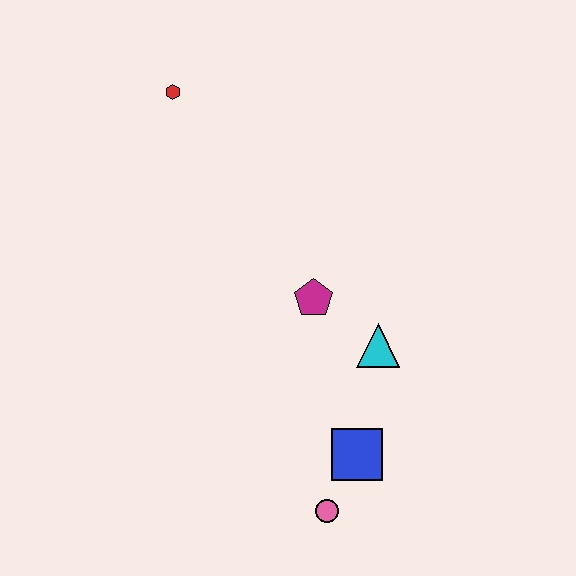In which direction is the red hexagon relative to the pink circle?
The red hexagon is above the pink circle.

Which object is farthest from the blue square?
The red hexagon is farthest from the blue square.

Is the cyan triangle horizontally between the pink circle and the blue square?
No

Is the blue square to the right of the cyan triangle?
No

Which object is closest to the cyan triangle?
The magenta pentagon is closest to the cyan triangle.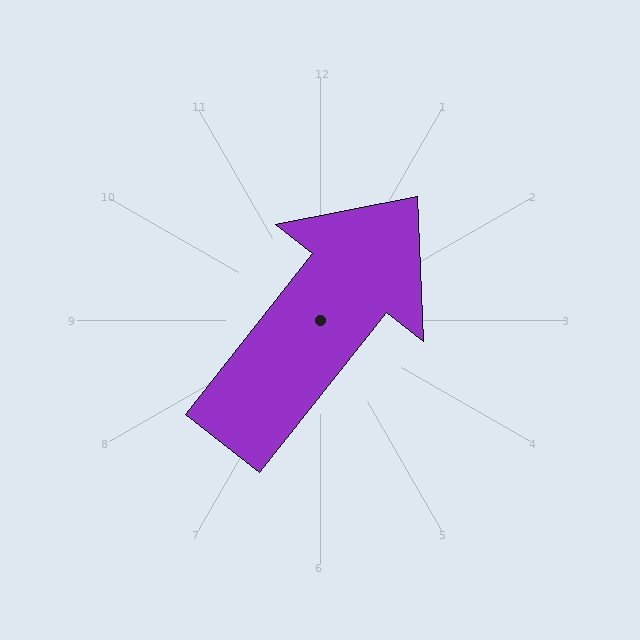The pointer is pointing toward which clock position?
Roughly 1 o'clock.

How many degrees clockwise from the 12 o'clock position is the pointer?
Approximately 38 degrees.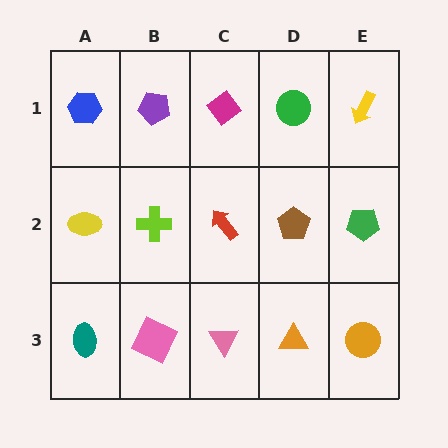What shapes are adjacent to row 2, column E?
A yellow arrow (row 1, column E), an orange circle (row 3, column E), a brown pentagon (row 2, column D).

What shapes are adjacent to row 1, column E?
A green pentagon (row 2, column E), a green circle (row 1, column D).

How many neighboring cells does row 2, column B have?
4.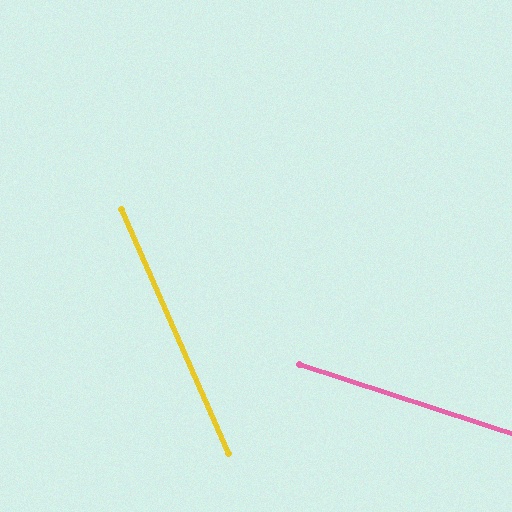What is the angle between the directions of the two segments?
Approximately 48 degrees.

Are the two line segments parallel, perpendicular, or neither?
Neither parallel nor perpendicular — they differ by about 48°.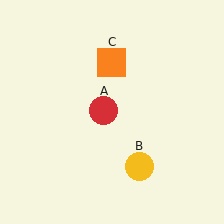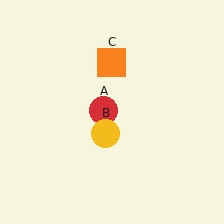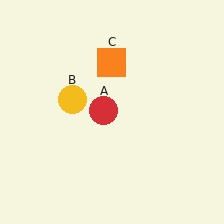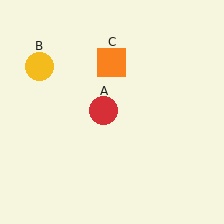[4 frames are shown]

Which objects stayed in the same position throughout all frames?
Red circle (object A) and orange square (object C) remained stationary.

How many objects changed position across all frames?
1 object changed position: yellow circle (object B).